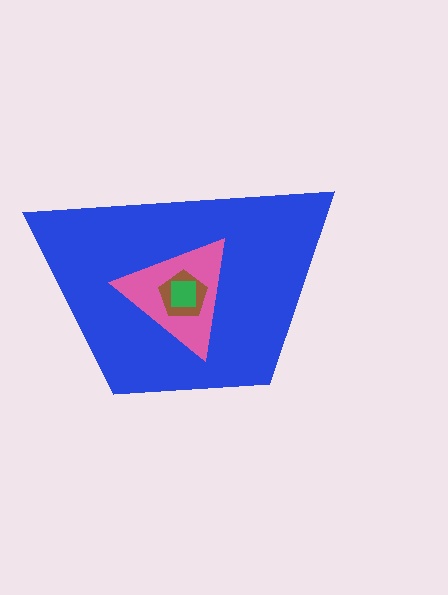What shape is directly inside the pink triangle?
The brown pentagon.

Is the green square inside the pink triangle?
Yes.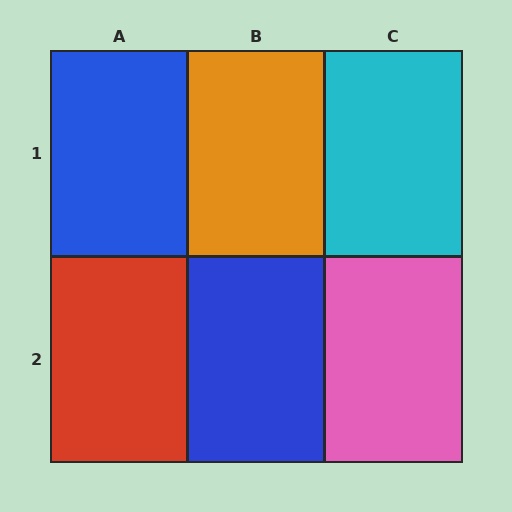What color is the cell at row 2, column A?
Red.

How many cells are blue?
2 cells are blue.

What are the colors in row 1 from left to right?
Blue, orange, cyan.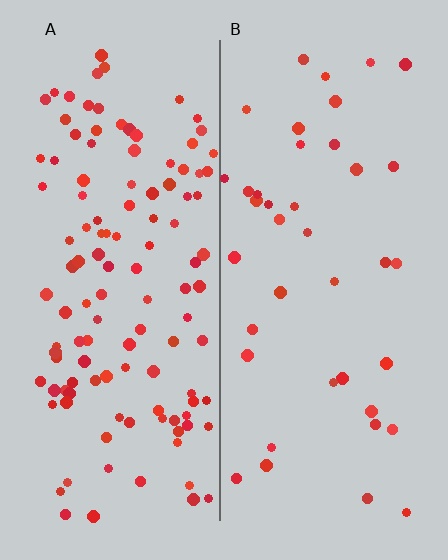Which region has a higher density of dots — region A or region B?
A (the left).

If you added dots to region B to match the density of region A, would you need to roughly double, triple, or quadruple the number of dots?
Approximately triple.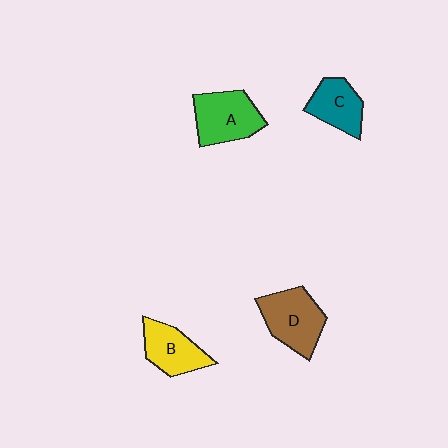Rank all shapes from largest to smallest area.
From largest to smallest: D (brown), A (green), B (yellow), C (teal).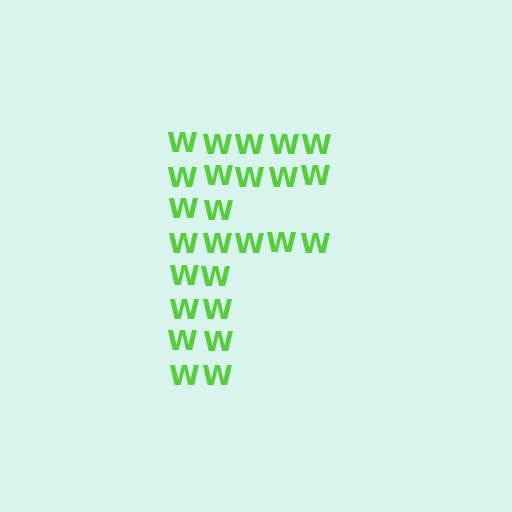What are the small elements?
The small elements are letter W's.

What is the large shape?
The large shape is the letter F.